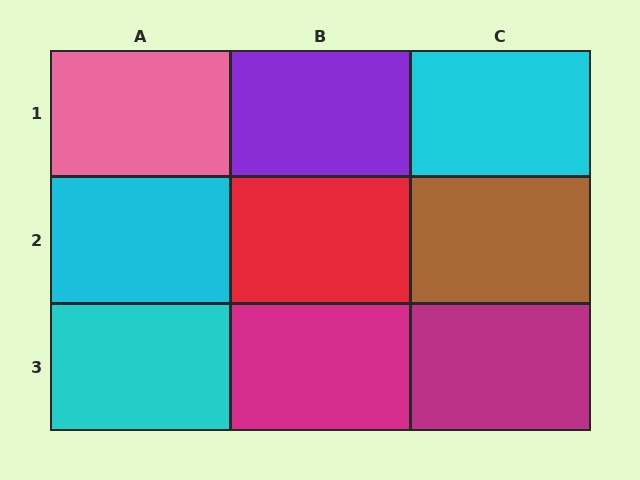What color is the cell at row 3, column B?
Magenta.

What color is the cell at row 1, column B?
Purple.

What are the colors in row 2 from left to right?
Cyan, red, brown.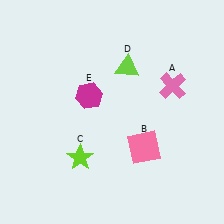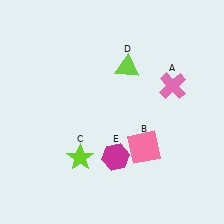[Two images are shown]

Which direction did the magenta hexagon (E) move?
The magenta hexagon (E) moved down.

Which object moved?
The magenta hexagon (E) moved down.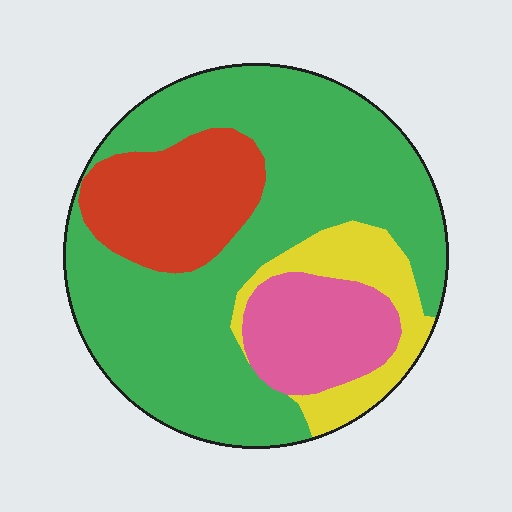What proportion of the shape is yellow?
Yellow takes up about one eighth (1/8) of the shape.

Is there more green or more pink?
Green.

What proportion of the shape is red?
Red takes up about one sixth (1/6) of the shape.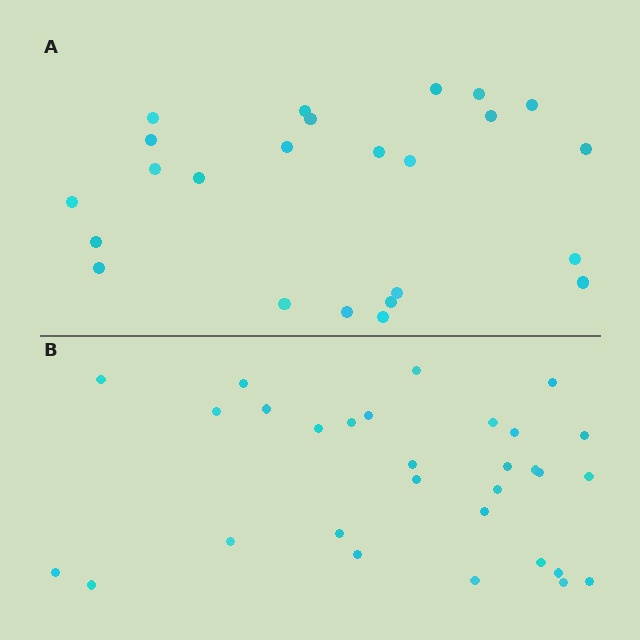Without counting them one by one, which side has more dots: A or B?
Region B (the bottom region) has more dots.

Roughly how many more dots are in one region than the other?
Region B has about 6 more dots than region A.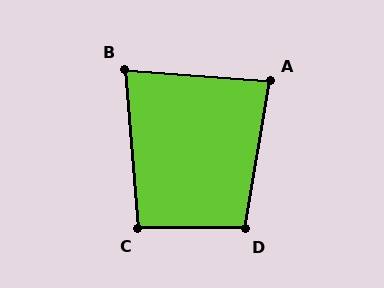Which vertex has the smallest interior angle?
B, at approximately 81 degrees.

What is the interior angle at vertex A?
Approximately 85 degrees (approximately right).